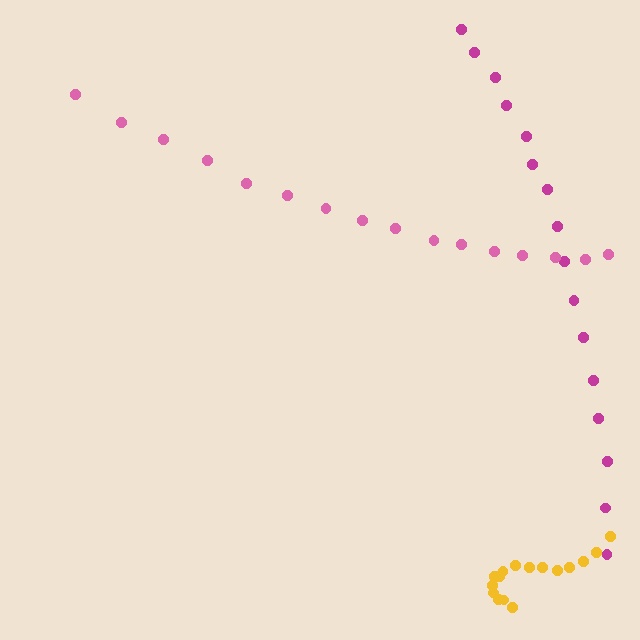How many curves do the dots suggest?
There are 3 distinct paths.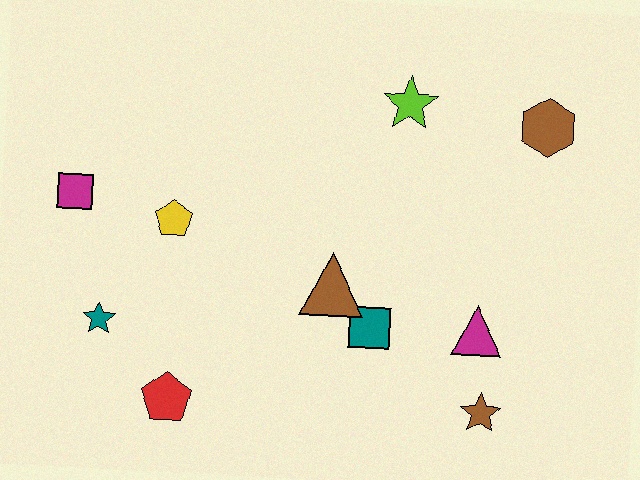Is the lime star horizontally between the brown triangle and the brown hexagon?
Yes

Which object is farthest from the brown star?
The magenta square is farthest from the brown star.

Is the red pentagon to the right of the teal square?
No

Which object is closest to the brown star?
The magenta triangle is closest to the brown star.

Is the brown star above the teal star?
No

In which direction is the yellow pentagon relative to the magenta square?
The yellow pentagon is to the right of the magenta square.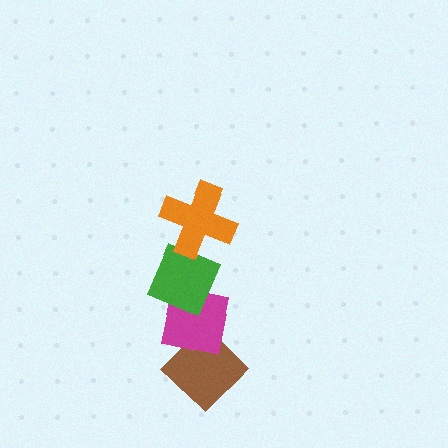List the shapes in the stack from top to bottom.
From top to bottom: the orange cross, the green diamond, the magenta square, the brown diamond.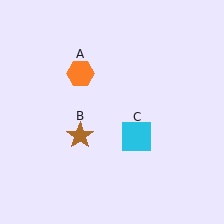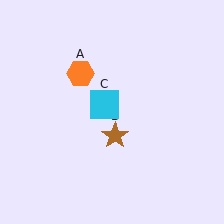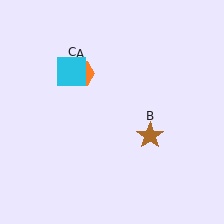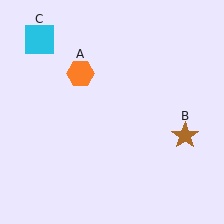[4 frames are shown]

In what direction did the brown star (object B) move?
The brown star (object B) moved right.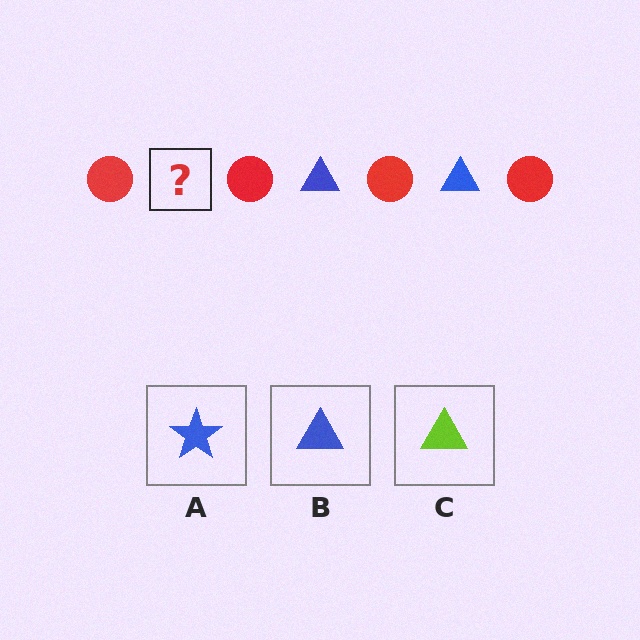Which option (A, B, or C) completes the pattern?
B.